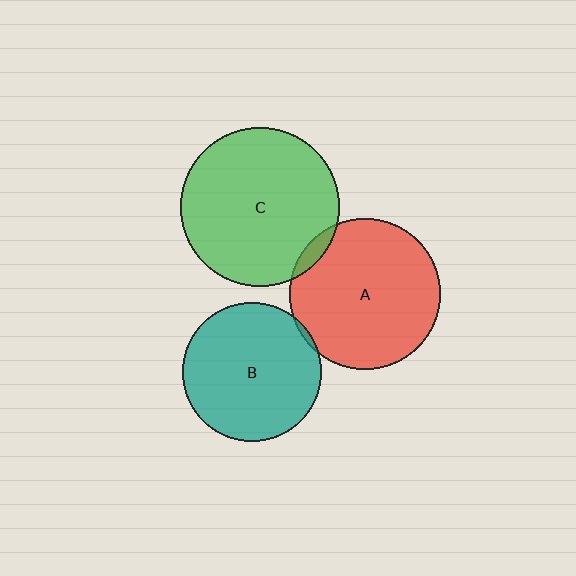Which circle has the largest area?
Circle C (green).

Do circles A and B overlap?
Yes.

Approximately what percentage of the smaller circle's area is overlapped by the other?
Approximately 5%.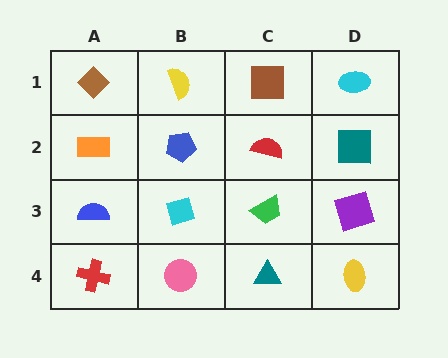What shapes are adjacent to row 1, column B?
A blue pentagon (row 2, column B), a brown diamond (row 1, column A), a brown square (row 1, column C).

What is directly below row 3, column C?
A teal triangle.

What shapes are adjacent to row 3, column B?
A blue pentagon (row 2, column B), a pink circle (row 4, column B), a blue semicircle (row 3, column A), a green trapezoid (row 3, column C).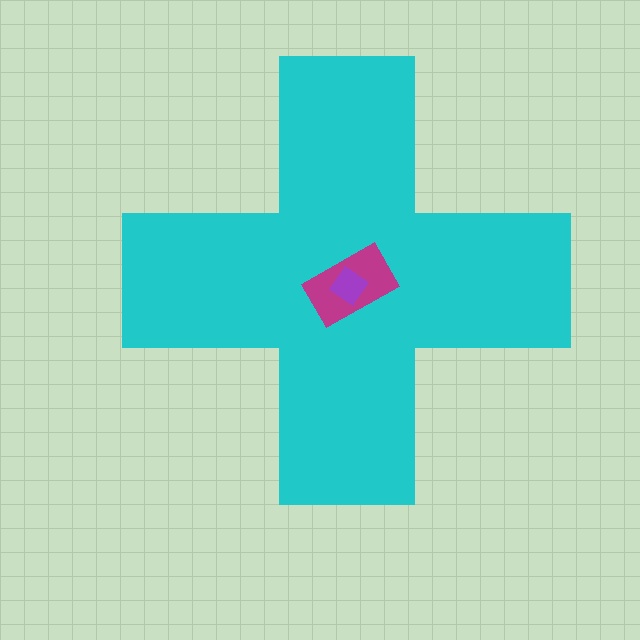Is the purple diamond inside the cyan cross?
Yes.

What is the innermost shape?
The purple diamond.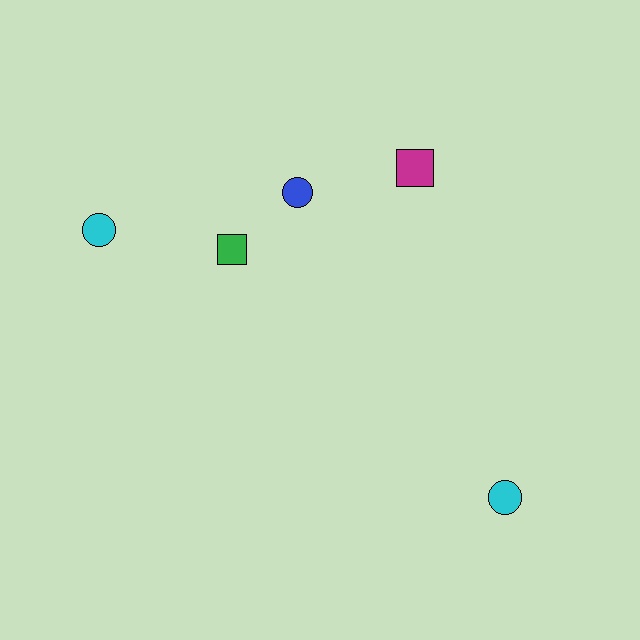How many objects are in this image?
There are 5 objects.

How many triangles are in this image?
There are no triangles.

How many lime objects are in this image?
There are no lime objects.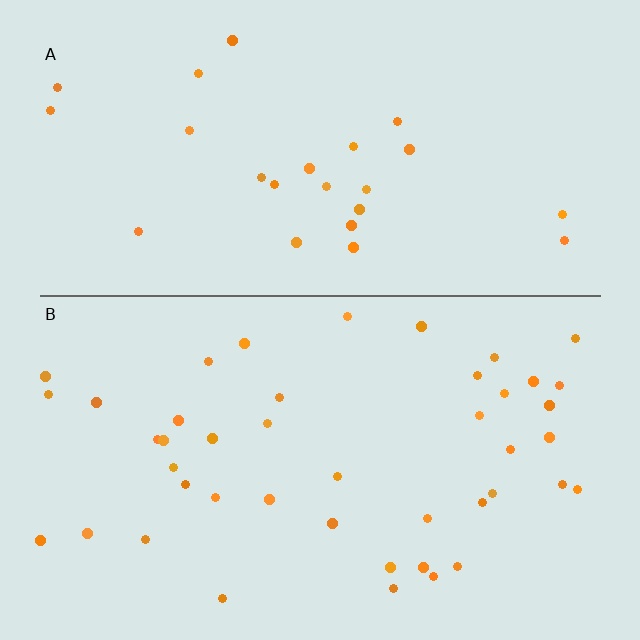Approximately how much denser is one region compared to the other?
Approximately 1.8× — region B over region A.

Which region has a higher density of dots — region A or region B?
B (the bottom).